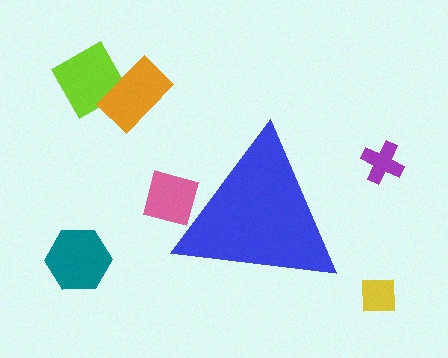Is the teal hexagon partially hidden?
No, the teal hexagon is fully visible.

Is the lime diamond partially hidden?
No, the lime diamond is fully visible.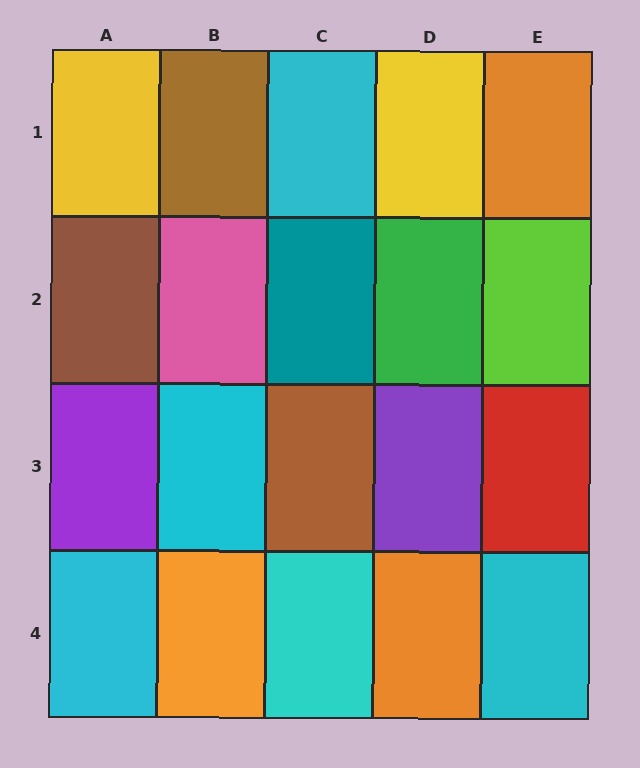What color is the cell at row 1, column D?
Yellow.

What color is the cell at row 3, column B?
Cyan.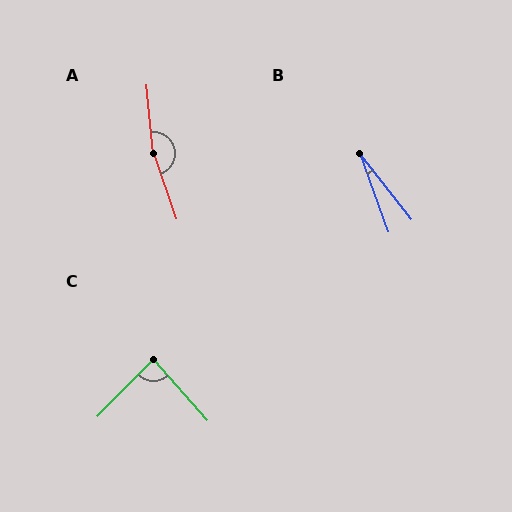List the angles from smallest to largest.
B (19°), C (85°), A (167°).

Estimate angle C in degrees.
Approximately 85 degrees.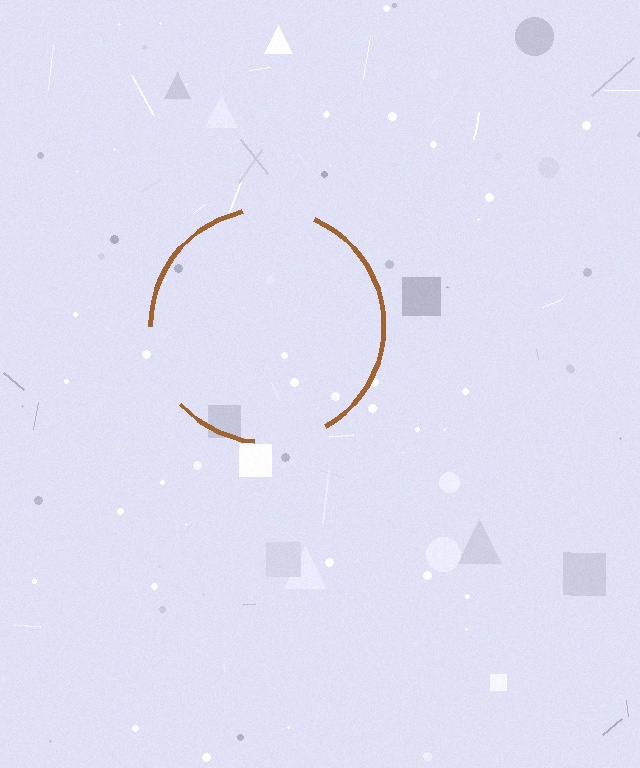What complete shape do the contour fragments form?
The contour fragments form a circle.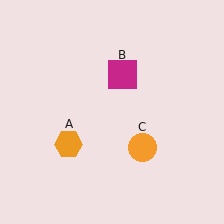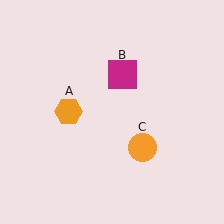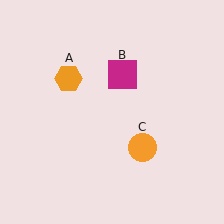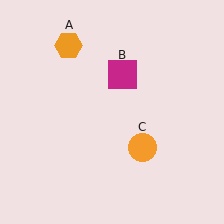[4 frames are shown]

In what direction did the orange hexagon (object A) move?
The orange hexagon (object A) moved up.